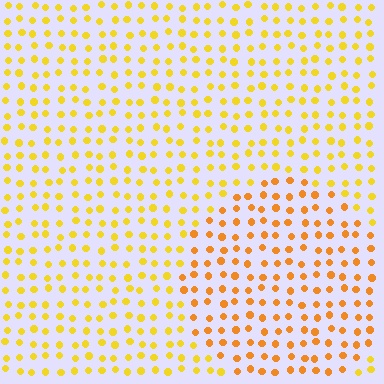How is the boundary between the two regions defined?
The boundary is defined purely by a slight shift in hue (about 23 degrees). Spacing, size, and orientation are identical on both sides.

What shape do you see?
I see a circle.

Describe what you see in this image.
The image is filled with small yellow elements in a uniform arrangement. A circle-shaped region is visible where the elements are tinted to a slightly different hue, forming a subtle color boundary.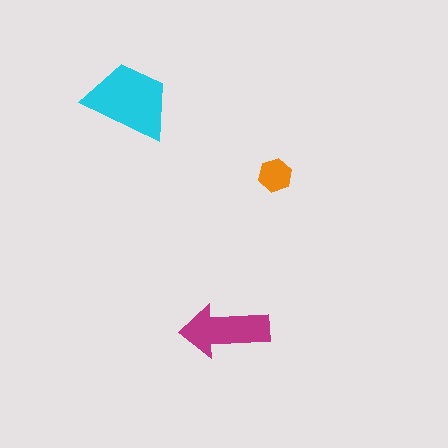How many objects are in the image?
There are 3 objects in the image.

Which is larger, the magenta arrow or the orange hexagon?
The magenta arrow.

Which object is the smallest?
The orange hexagon.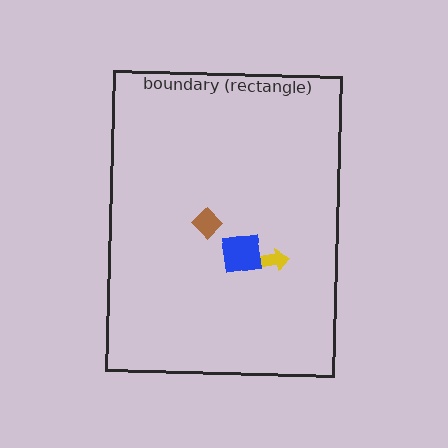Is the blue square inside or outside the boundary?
Inside.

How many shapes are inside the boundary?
3 inside, 0 outside.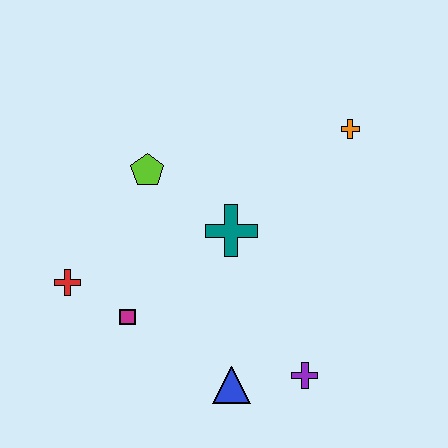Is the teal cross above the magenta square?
Yes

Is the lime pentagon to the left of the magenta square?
No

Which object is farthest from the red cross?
The orange cross is farthest from the red cross.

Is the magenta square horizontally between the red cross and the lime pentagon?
Yes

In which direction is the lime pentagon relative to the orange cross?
The lime pentagon is to the left of the orange cross.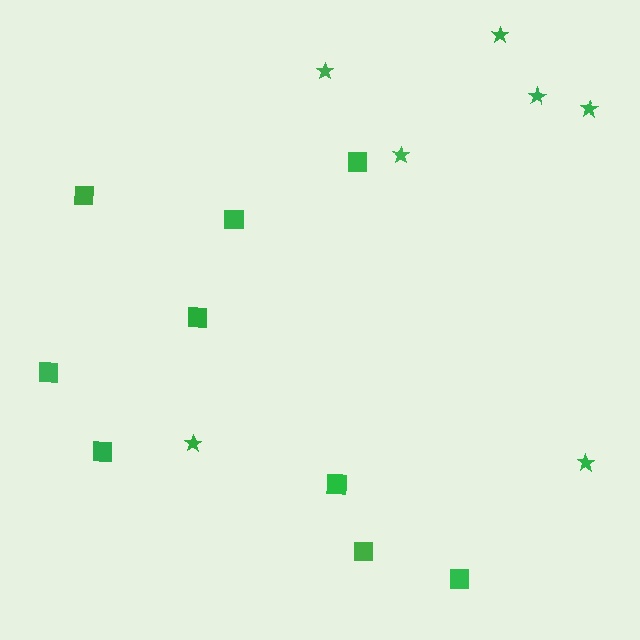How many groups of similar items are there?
There are 2 groups: one group of squares (9) and one group of stars (7).